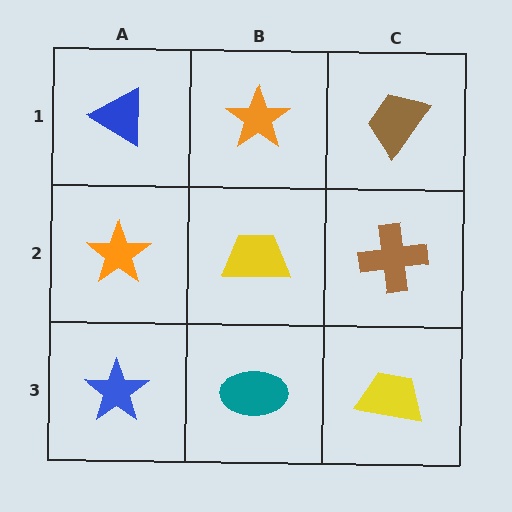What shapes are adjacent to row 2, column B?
An orange star (row 1, column B), a teal ellipse (row 3, column B), an orange star (row 2, column A), a brown cross (row 2, column C).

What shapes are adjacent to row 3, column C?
A brown cross (row 2, column C), a teal ellipse (row 3, column B).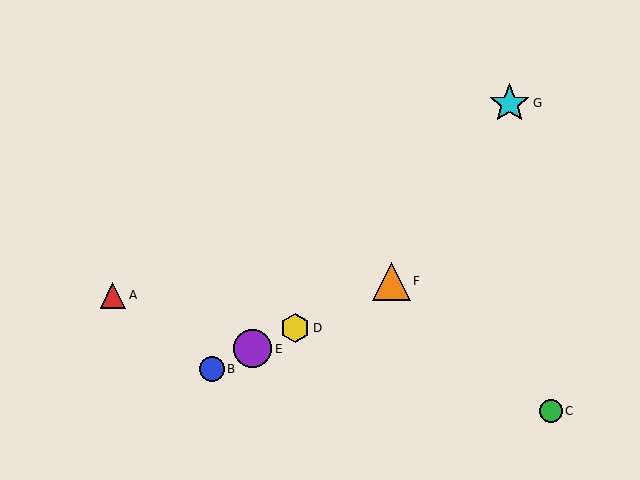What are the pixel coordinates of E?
Object E is at (253, 349).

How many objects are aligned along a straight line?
4 objects (B, D, E, F) are aligned along a straight line.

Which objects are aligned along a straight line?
Objects B, D, E, F are aligned along a straight line.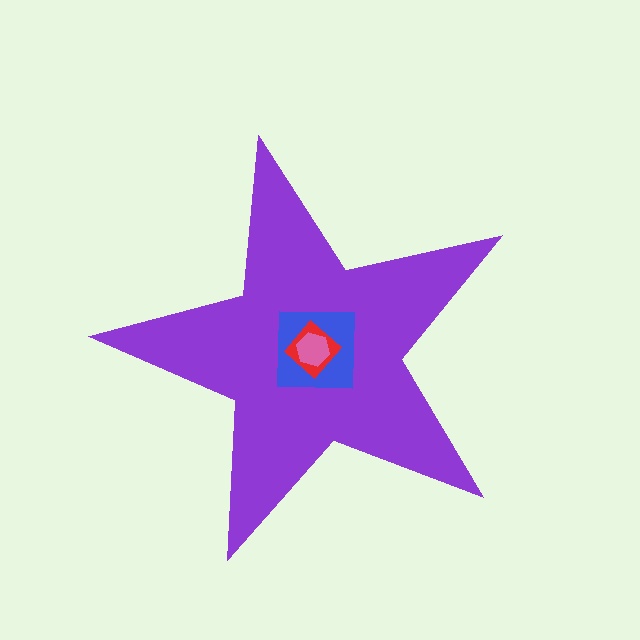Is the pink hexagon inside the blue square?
Yes.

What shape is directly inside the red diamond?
The pink hexagon.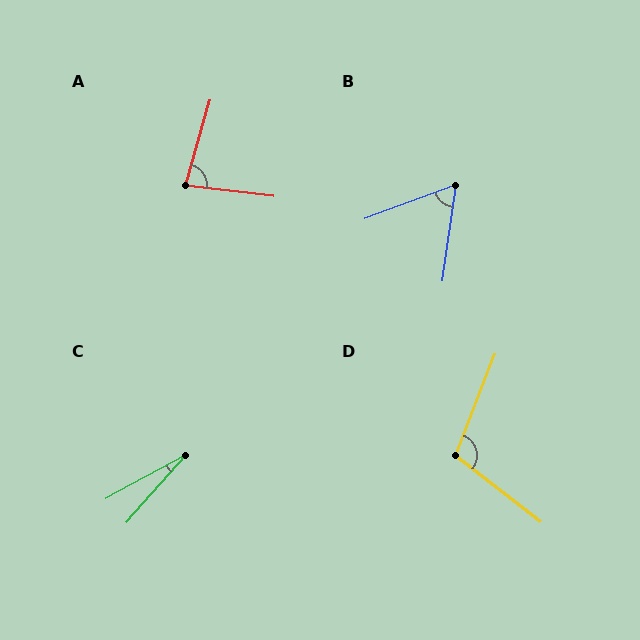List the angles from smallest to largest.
C (20°), B (62°), A (80°), D (107°).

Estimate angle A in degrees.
Approximately 80 degrees.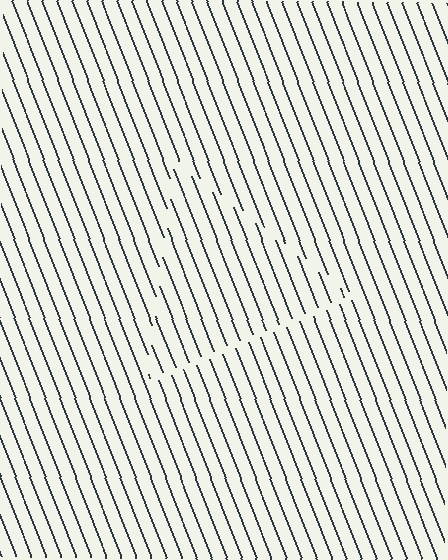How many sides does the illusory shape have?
3 sides — the line-ends trace a triangle.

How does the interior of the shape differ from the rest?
The interior of the shape contains the same grating, shifted by half a period — the contour is defined by the phase discontinuity where line-ends from the inner and outer gratings abut.